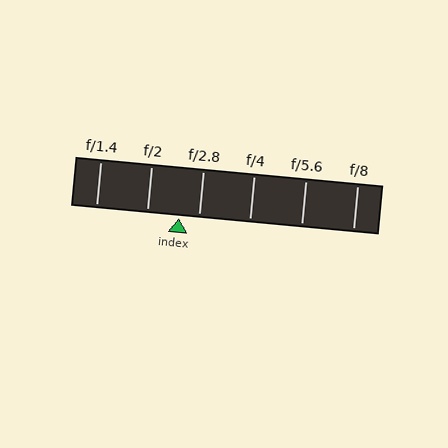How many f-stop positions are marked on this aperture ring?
There are 6 f-stop positions marked.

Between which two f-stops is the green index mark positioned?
The index mark is between f/2 and f/2.8.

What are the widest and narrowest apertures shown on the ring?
The widest aperture shown is f/1.4 and the narrowest is f/8.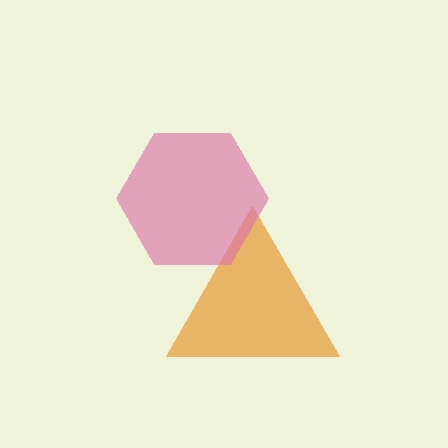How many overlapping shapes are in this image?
There are 2 overlapping shapes in the image.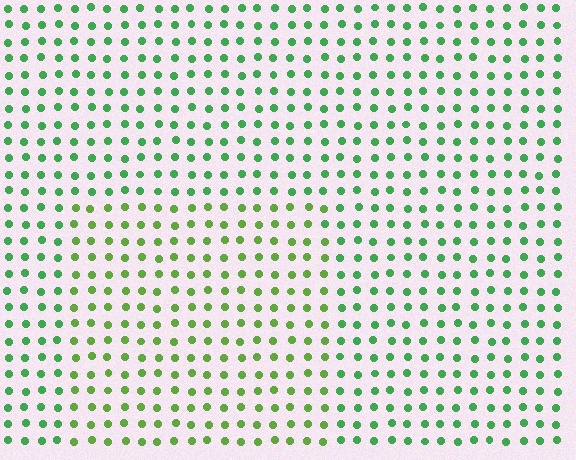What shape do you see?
I see a rectangle.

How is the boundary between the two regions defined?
The boundary is defined purely by a slight shift in hue (about 31 degrees). Spacing, size, and orientation are identical on both sides.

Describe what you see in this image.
The image is filled with small green elements in a uniform arrangement. A rectangle-shaped region is visible where the elements are tinted to a slightly different hue, forming a subtle color boundary.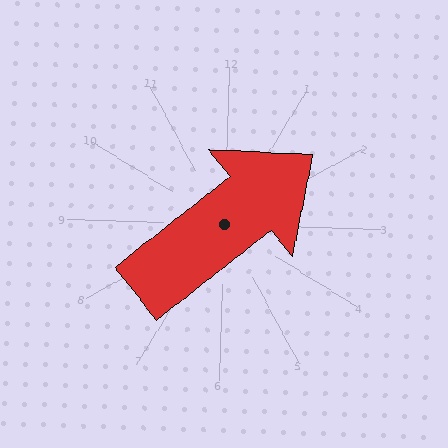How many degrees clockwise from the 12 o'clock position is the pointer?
Approximately 50 degrees.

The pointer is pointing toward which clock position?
Roughly 2 o'clock.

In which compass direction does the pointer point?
Northeast.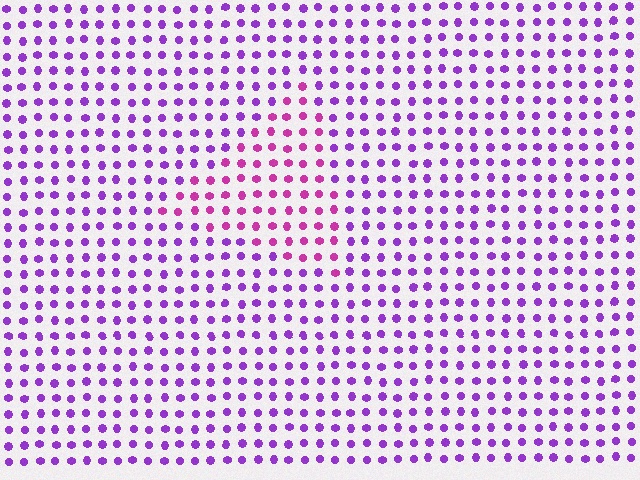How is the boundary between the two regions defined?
The boundary is defined purely by a slight shift in hue (about 36 degrees). Spacing, size, and orientation are identical on both sides.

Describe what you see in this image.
The image is filled with small purple elements in a uniform arrangement. A triangle-shaped region is visible where the elements are tinted to a slightly different hue, forming a subtle color boundary.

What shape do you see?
I see a triangle.